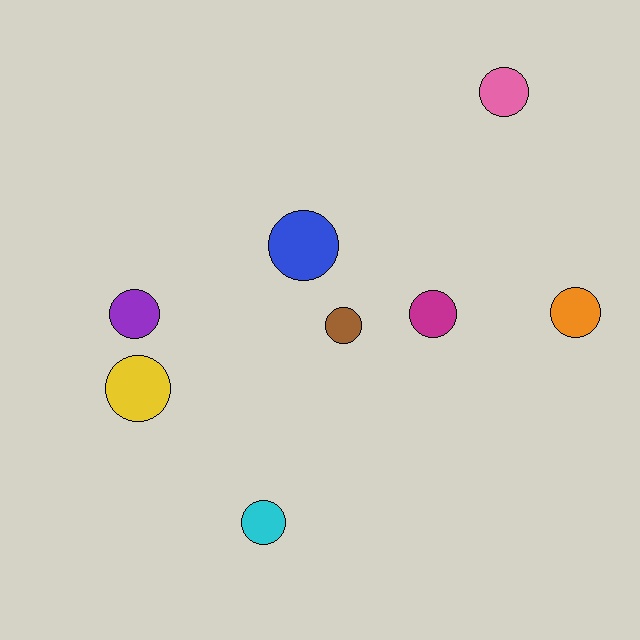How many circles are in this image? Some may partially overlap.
There are 8 circles.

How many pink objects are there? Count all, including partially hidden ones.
There is 1 pink object.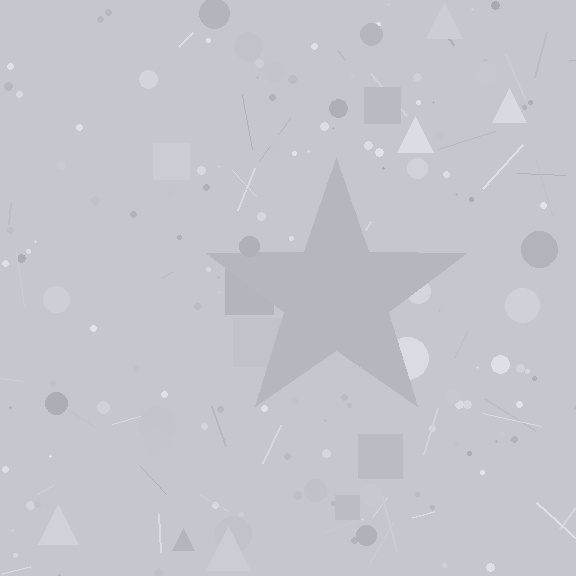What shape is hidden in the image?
A star is hidden in the image.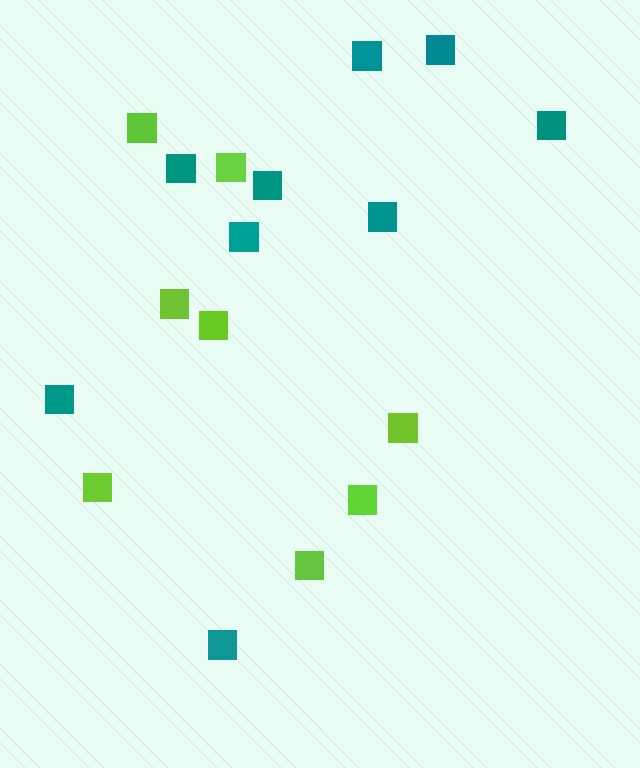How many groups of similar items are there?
There are 2 groups: one group of teal squares (9) and one group of lime squares (8).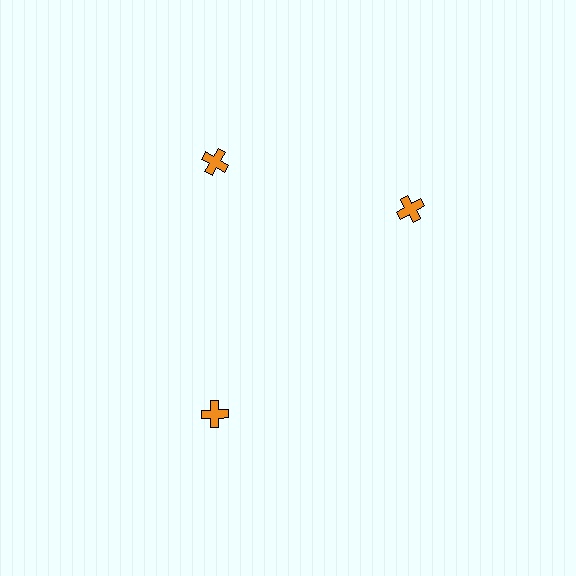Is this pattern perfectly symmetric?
No. The 3 orange crosses are arranged in a ring, but one element near the 3 o'clock position is rotated out of alignment along the ring, breaking the 3-fold rotational symmetry.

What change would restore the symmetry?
The symmetry would be restored by rotating it back into even spacing with its neighbors so that all 3 crosses sit at equal angles and equal distance from the center.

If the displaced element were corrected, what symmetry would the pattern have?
It would have 3-fold rotational symmetry — the pattern would map onto itself every 120 degrees.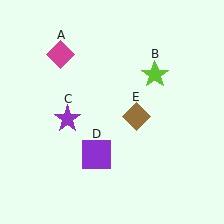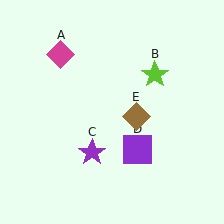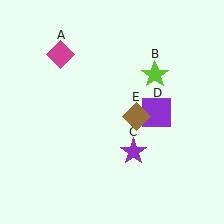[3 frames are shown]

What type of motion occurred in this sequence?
The purple star (object C), purple square (object D) rotated counterclockwise around the center of the scene.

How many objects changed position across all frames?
2 objects changed position: purple star (object C), purple square (object D).